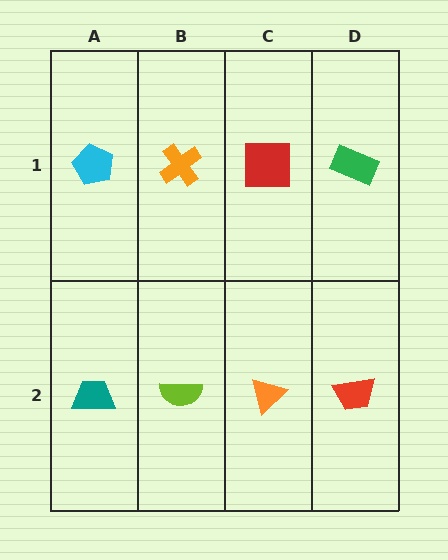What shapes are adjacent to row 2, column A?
A cyan pentagon (row 1, column A), a lime semicircle (row 2, column B).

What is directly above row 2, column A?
A cyan pentagon.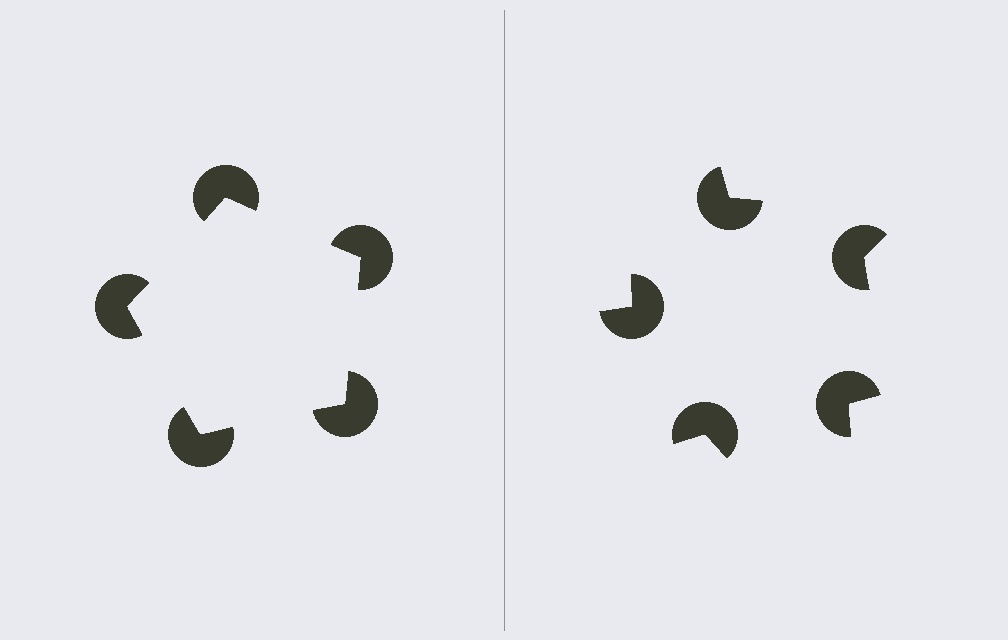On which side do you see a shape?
An illusory pentagon appears on the left side. On the right side the wedge cuts are rotated, so no coherent shape forms.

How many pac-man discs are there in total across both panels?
10 — 5 on each side.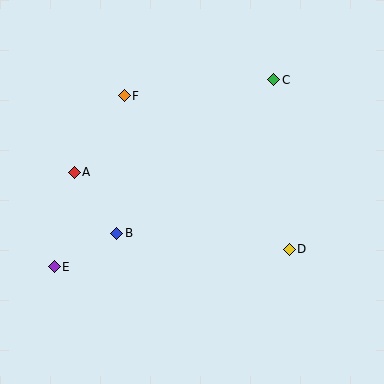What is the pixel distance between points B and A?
The distance between B and A is 74 pixels.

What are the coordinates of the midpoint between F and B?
The midpoint between F and B is at (120, 164).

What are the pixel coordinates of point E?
Point E is at (54, 267).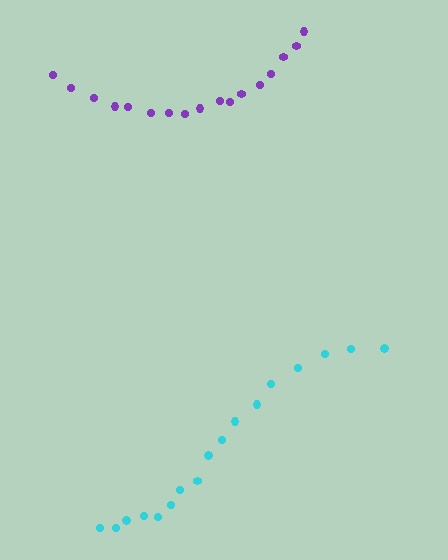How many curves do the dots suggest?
There are 2 distinct paths.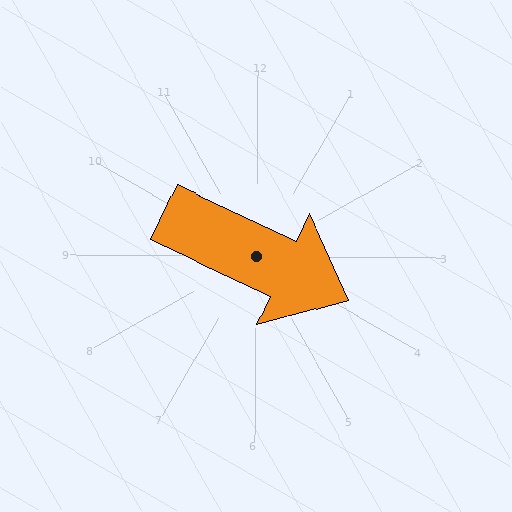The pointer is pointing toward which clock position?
Roughly 4 o'clock.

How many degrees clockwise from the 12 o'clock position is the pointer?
Approximately 115 degrees.